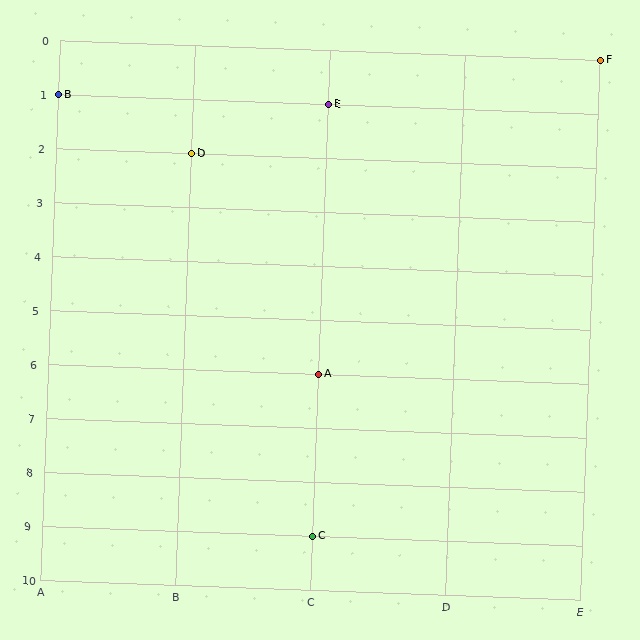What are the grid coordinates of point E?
Point E is at grid coordinates (C, 1).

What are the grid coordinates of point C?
Point C is at grid coordinates (C, 9).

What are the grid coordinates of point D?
Point D is at grid coordinates (B, 2).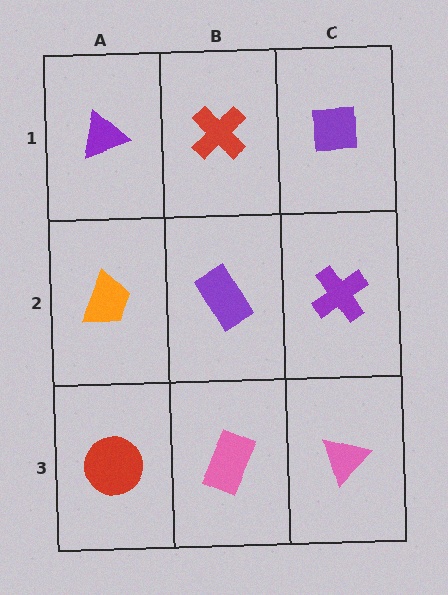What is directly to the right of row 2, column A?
A purple rectangle.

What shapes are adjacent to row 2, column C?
A purple square (row 1, column C), a pink triangle (row 3, column C), a purple rectangle (row 2, column B).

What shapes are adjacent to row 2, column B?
A red cross (row 1, column B), a pink rectangle (row 3, column B), an orange trapezoid (row 2, column A), a purple cross (row 2, column C).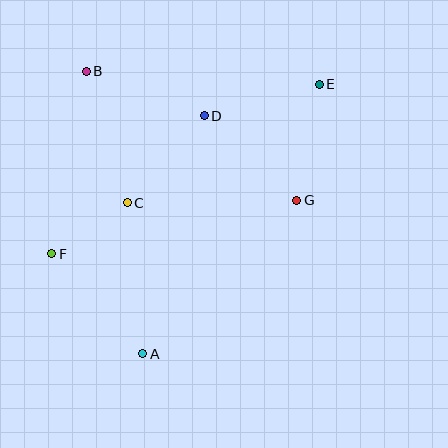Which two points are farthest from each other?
Points A and E are farthest from each other.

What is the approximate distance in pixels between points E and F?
The distance between E and F is approximately 317 pixels.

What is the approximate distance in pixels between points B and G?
The distance between B and G is approximately 247 pixels.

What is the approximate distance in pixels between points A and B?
The distance between A and B is approximately 288 pixels.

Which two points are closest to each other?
Points C and F are closest to each other.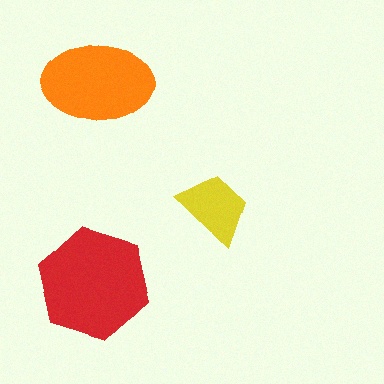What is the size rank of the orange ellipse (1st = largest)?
2nd.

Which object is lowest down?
The red hexagon is bottommost.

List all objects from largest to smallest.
The red hexagon, the orange ellipse, the yellow trapezoid.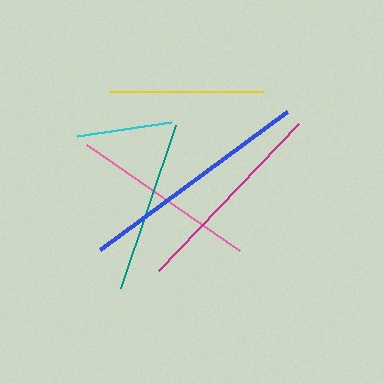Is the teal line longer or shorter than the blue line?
The blue line is longer than the teal line.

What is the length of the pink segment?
The pink segment is approximately 185 pixels long.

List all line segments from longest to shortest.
From longest to shortest: blue, magenta, pink, teal, yellow, cyan.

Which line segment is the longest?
The blue line is the longest at approximately 232 pixels.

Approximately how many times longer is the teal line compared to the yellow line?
The teal line is approximately 1.1 times the length of the yellow line.